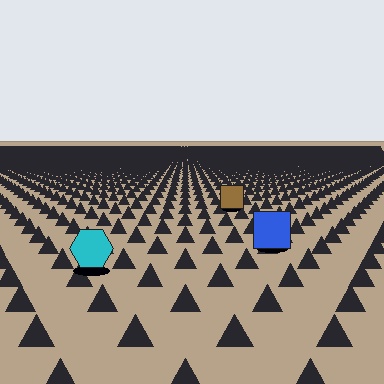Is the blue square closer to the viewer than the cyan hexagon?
No. The cyan hexagon is closer — you can tell from the texture gradient: the ground texture is coarser near it.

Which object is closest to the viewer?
The cyan hexagon is closest. The texture marks near it are larger and more spread out.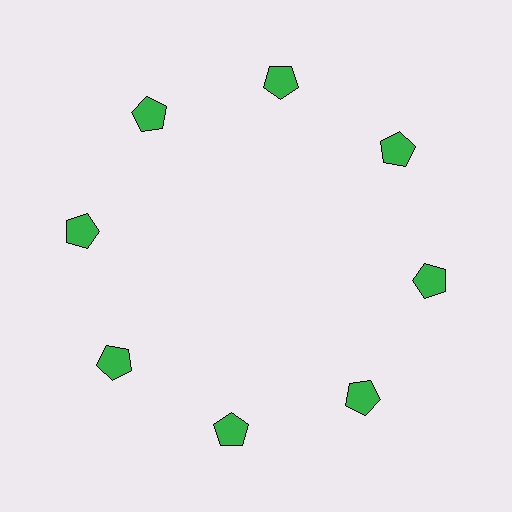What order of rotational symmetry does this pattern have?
This pattern has 8-fold rotational symmetry.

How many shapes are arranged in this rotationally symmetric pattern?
There are 8 shapes, arranged in 8 groups of 1.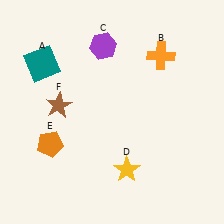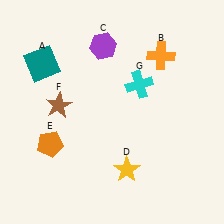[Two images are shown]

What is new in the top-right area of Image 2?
A cyan cross (G) was added in the top-right area of Image 2.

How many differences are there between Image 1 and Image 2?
There is 1 difference between the two images.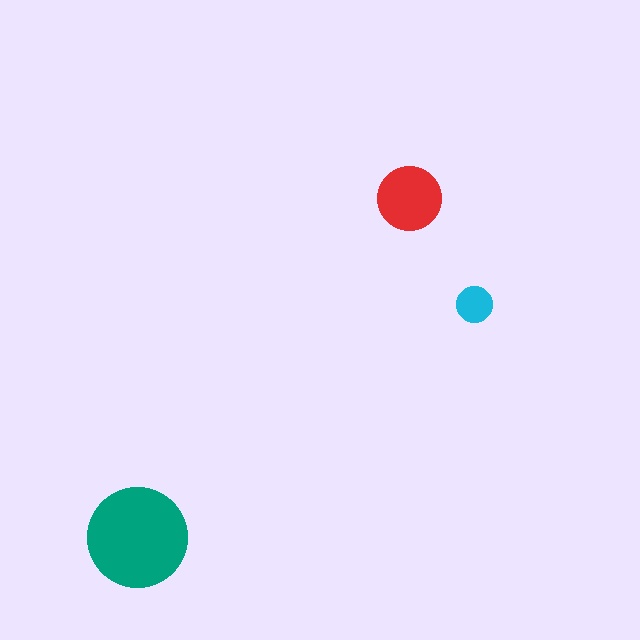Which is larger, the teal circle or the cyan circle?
The teal one.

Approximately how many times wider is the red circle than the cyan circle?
About 2 times wider.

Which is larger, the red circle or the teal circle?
The teal one.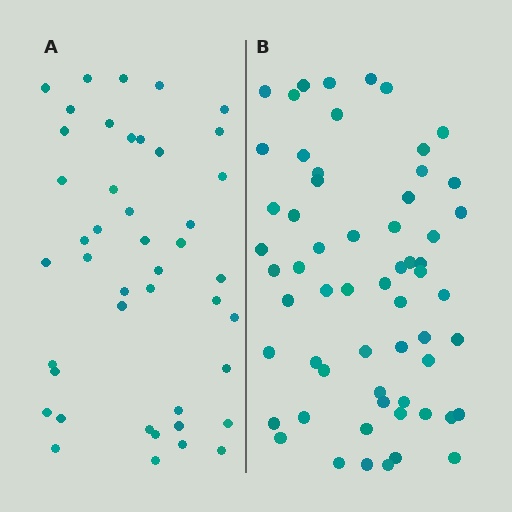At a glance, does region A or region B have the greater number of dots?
Region B (the right region) has more dots.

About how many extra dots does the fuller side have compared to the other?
Region B has approximately 15 more dots than region A.